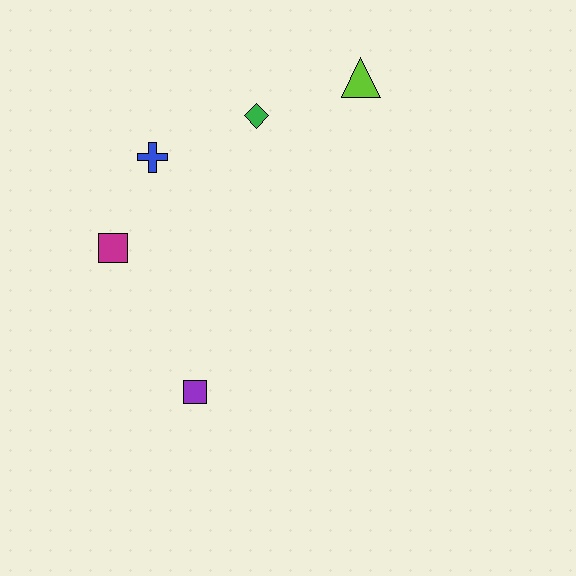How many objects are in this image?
There are 5 objects.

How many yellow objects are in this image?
There are no yellow objects.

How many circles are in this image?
There are no circles.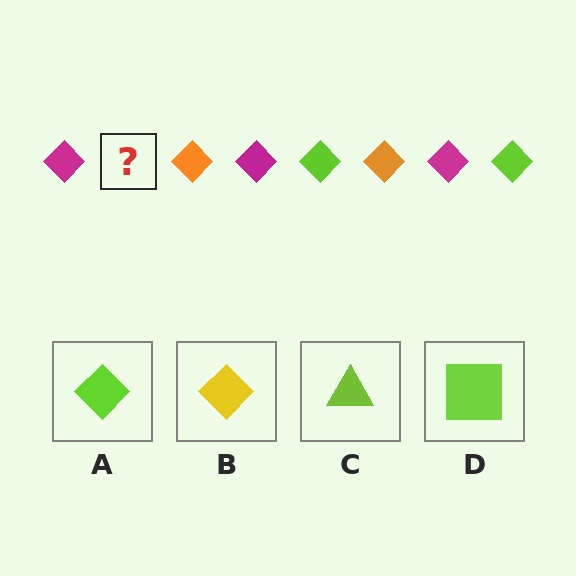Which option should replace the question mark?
Option A.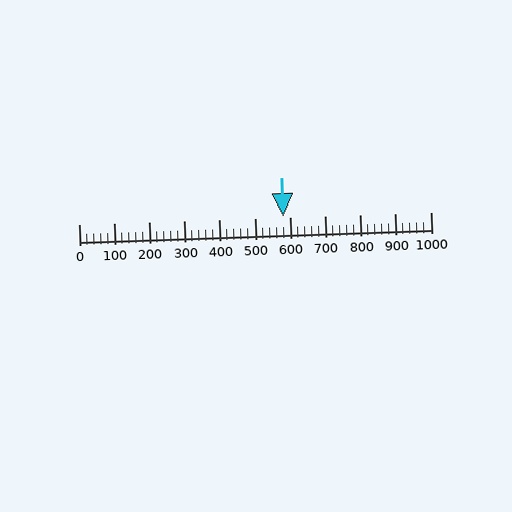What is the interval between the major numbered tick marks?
The major tick marks are spaced 100 units apart.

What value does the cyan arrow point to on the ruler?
The cyan arrow points to approximately 580.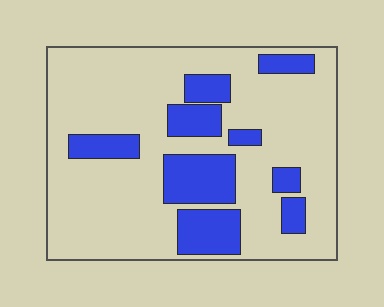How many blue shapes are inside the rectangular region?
9.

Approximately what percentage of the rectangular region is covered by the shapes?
Approximately 25%.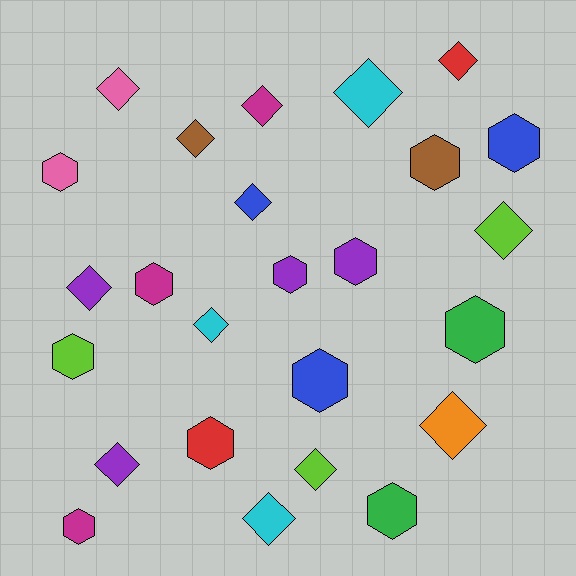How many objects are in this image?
There are 25 objects.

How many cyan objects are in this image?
There are 3 cyan objects.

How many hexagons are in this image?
There are 12 hexagons.